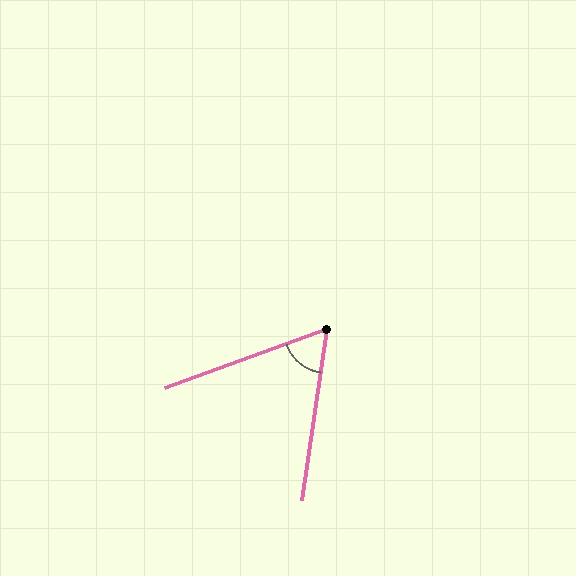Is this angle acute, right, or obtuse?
It is acute.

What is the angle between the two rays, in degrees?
Approximately 62 degrees.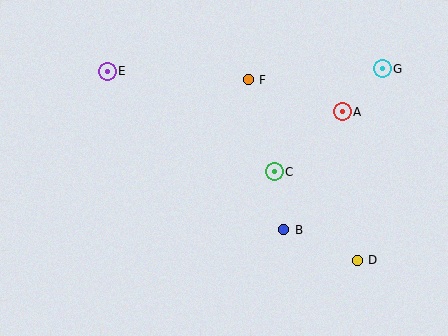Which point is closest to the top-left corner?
Point E is closest to the top-left corner.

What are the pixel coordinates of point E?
Point E is at (107, 71).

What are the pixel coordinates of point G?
Point G is at (382, 69).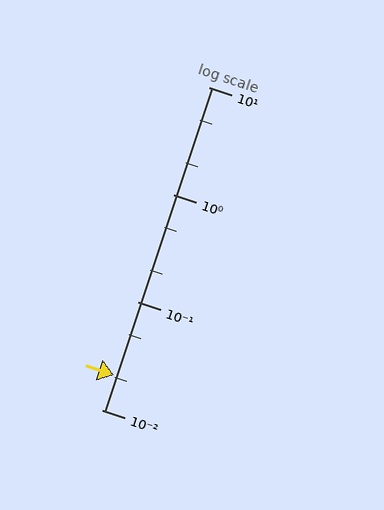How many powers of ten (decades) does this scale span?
The scale spans 3 decades, from 0.01 to 10.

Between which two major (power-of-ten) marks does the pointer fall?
The pointer is between 0.01 and 0.1.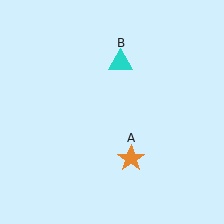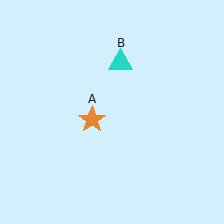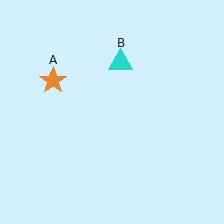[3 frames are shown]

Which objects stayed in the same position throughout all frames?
Cyan triangle (object B) remained stationary.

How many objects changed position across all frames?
1 object changed position: orange star (object A).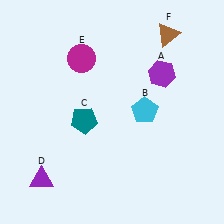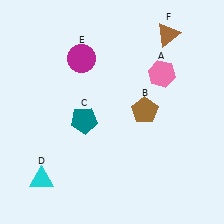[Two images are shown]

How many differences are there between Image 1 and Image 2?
There are 3 differences between the two images.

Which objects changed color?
A changed from purple to pink. B changed from cyan to brown. D changed from purple to cyan.